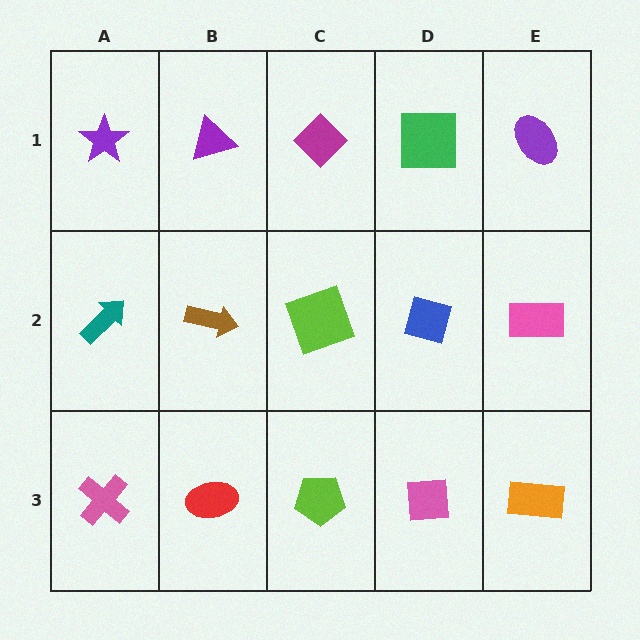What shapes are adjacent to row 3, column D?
A blue diamond (row 2, column D), a lime pentagon (row 3, column C), an orange rectangle (row 3, column E).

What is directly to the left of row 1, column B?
A purple star.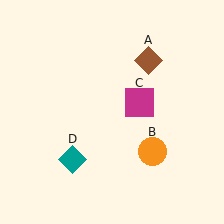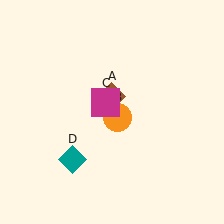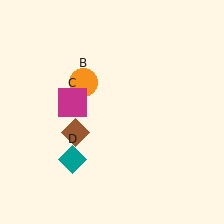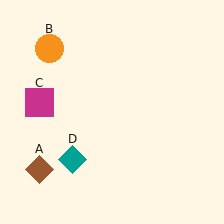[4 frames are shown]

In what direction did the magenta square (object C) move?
The magenta square (object C) moved left.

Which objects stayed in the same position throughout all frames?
Teal diamond (object D) remained stationary.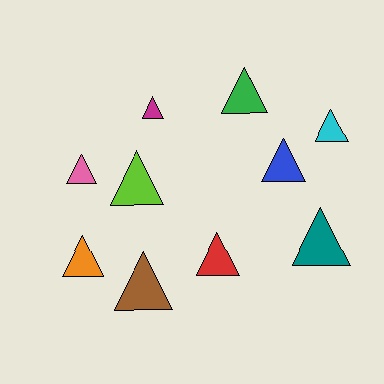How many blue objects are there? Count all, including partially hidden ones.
There is 1 blue object.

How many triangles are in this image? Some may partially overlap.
There are 10 triangles.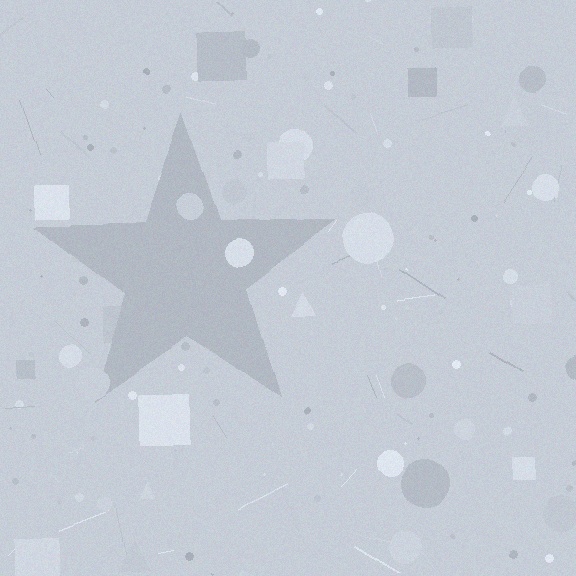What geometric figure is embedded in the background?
A star is embedded in the background.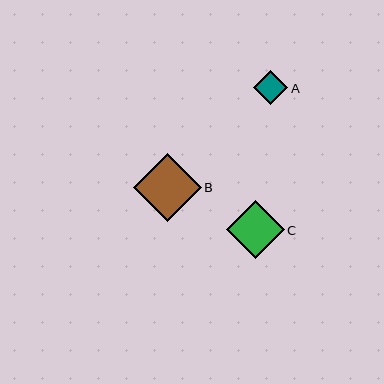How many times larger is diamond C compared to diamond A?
Diamond C is approximately 1.7 times the size of diamond A.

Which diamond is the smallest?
Diamond A is the smallest with a size of approximately 34 pixels.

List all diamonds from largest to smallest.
From largest to smallest: B, C, A.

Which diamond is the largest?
Diamond B is the largest with a size of approximately 68 pixels.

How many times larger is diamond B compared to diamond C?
Diamond B is approximately 1.2 times the size of diamond C.